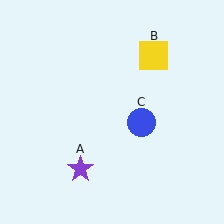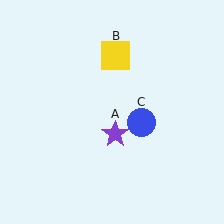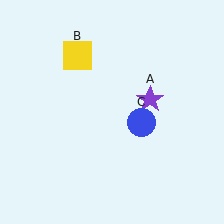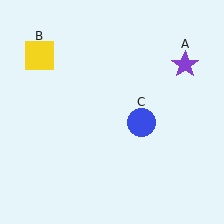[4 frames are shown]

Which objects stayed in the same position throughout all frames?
Blue circle (object C) remained stationary.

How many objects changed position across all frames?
2 objects changed position: purple star (object A), yellow square (object B).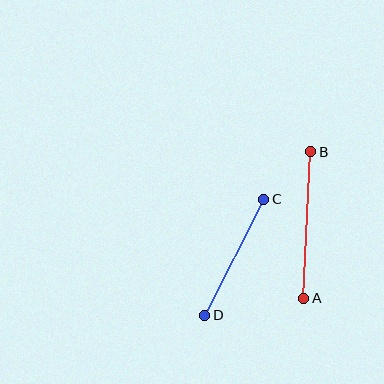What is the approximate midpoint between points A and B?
The midpoint is at approximately (307, 225) pixels.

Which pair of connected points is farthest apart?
Points A and B are farthest apart.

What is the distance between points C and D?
The distance is approximately 130 pixels.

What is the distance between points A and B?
The distance is approximately 147 pixels.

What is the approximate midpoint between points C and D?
The midpoint is at approximately (234, 257) pixels.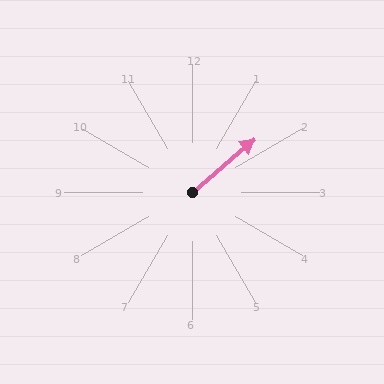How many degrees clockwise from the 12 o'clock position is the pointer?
Approximately 50 degrees.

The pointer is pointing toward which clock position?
Roughly 2 o'clock.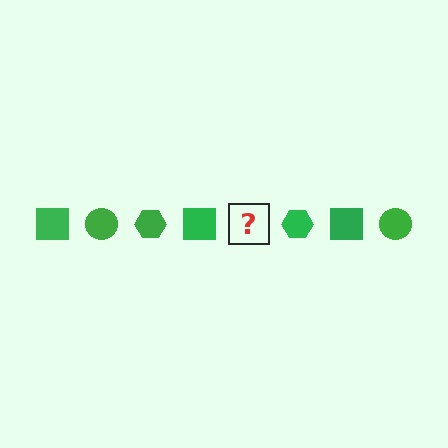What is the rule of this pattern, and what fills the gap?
The rule is that the pattern cycles through square, circle, hexagon shapes in green. The gap should be filled with a green circle.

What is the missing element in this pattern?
The missing element is a green circle.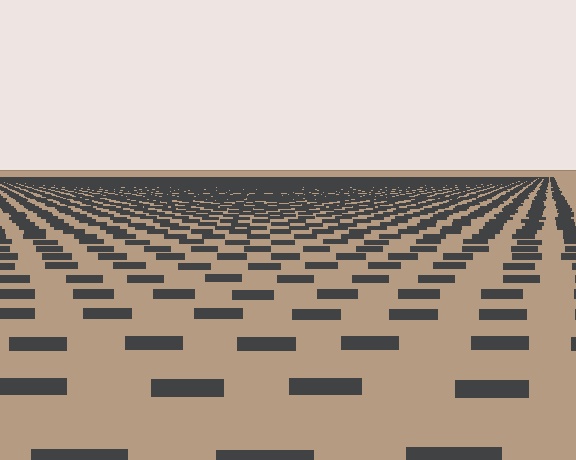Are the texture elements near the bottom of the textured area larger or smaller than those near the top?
Larger. Near the bottom, elements are closer to the viewer and appear at a bigger on-screen size.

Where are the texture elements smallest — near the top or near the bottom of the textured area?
Near the top.